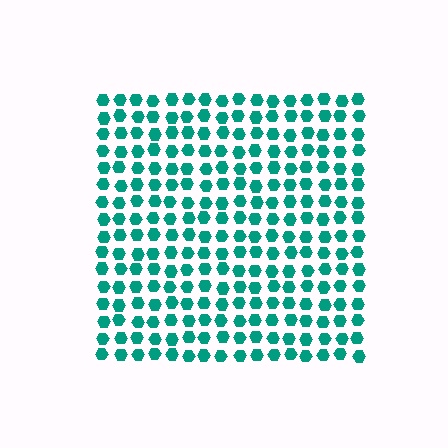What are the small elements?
The small elements are hexagons.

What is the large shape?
The large shape is a square.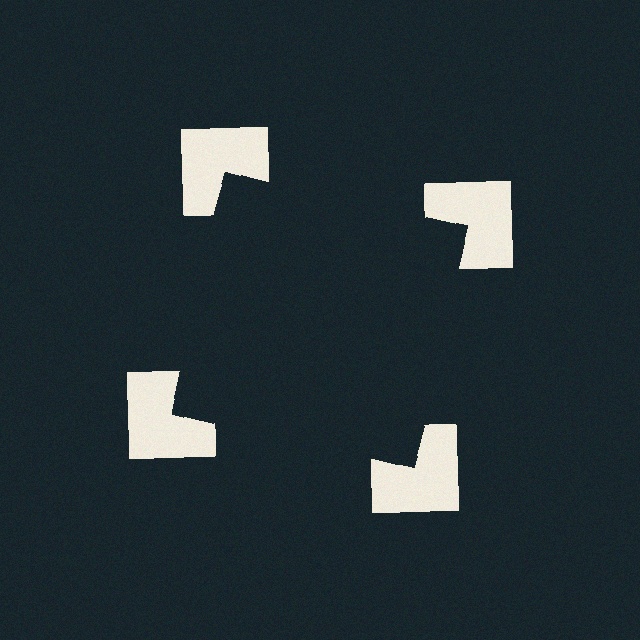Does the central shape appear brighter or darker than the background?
It typically appears slightly darker than the background, even though no actual brightness change is drawn.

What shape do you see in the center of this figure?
An illusory square — its edges are inferred from the aligned wedge cuts in the notched squares, not physically drawn.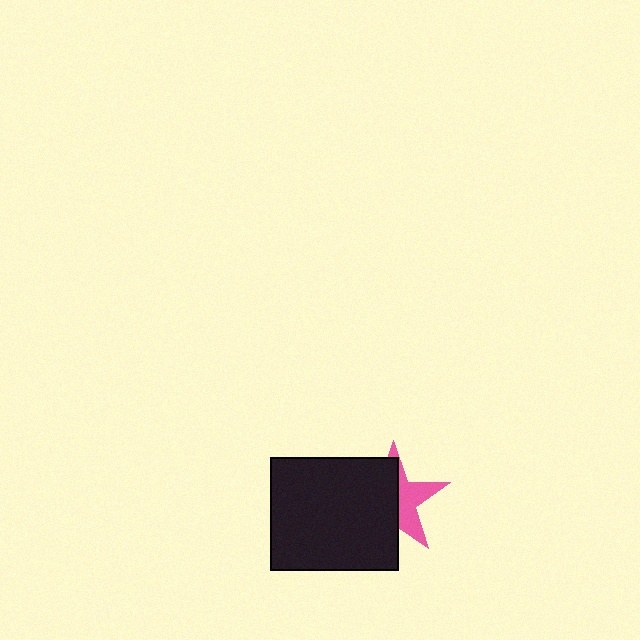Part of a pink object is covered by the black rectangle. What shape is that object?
It is a star.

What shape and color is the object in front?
The object in front is a black rectangle.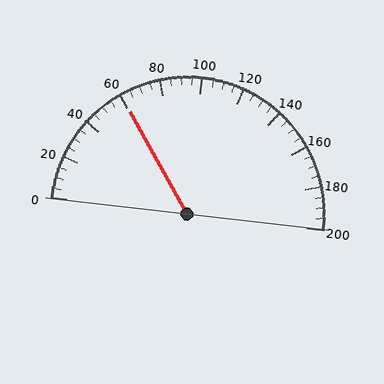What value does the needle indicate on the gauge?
The needle indicates approximately 60.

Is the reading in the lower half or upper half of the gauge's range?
The reading is in the lower half of the range (0 to 200).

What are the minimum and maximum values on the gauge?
The gauge ranges from 0 to 200.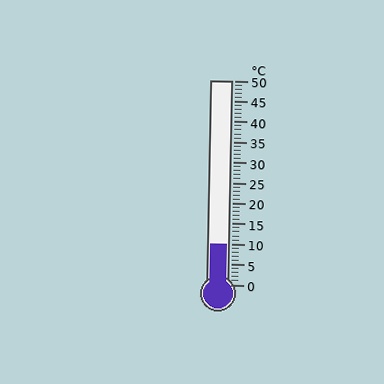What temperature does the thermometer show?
The thermometer shows approximately 10°C.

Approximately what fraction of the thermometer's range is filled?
The thermometer is filled to approximately 20% of its range.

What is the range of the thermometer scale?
The thermometer scale ranges from 0°C to 50°C.